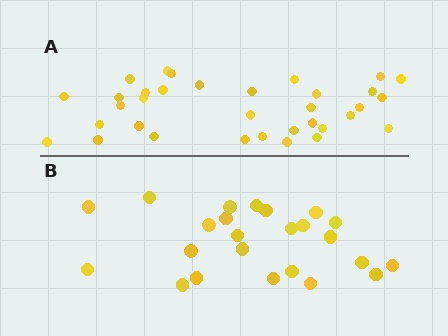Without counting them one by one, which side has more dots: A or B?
Region A (the top region) has more dots.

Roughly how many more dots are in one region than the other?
Region A has roughly 10 or so more dots than region B.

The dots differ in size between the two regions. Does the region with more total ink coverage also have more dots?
No. Region B has more total ink coverage because its dots are larger, but region A actually contains more individual dots. Total area can be misleading — the number of items is what matters here.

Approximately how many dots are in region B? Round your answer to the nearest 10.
About 20 dots. (The exact count is 24, which rounds to 20.)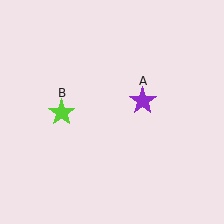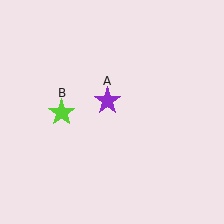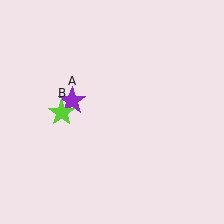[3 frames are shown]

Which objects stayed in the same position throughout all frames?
Lime star (object B) remained stationary.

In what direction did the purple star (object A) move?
The purple star (object A) moved left.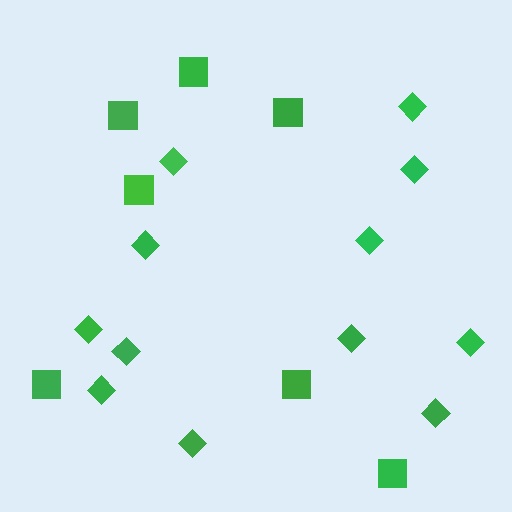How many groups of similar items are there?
There are 2 groups: one group of diamonds (12) and one group of squares (7).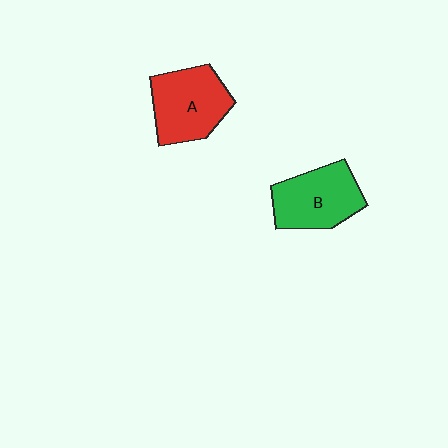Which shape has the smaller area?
Shape B (green).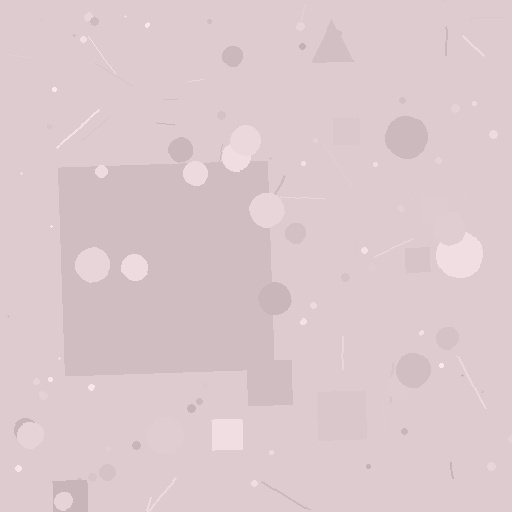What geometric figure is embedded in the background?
A square is embedded in the background.